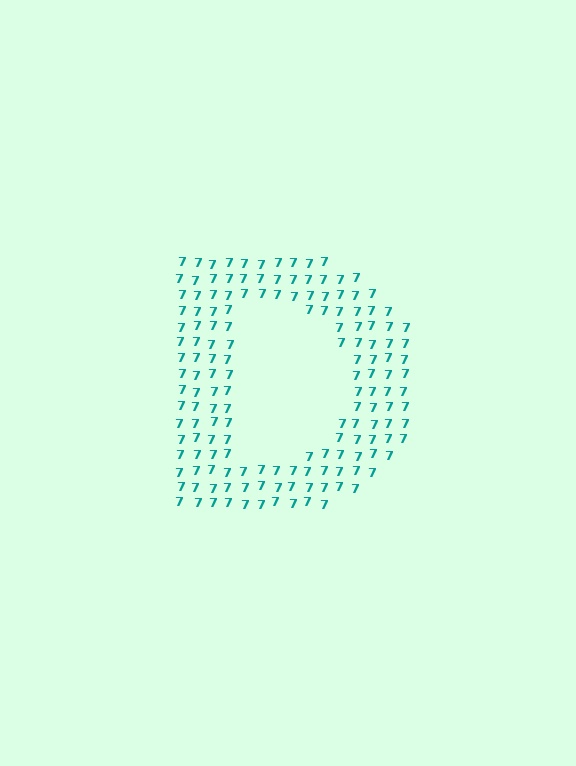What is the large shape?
The large shape is the letter D.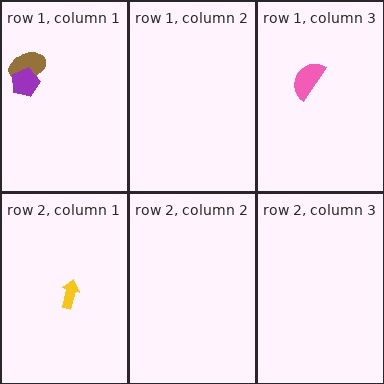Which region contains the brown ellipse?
The row 1, column 1 region.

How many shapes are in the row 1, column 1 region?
2.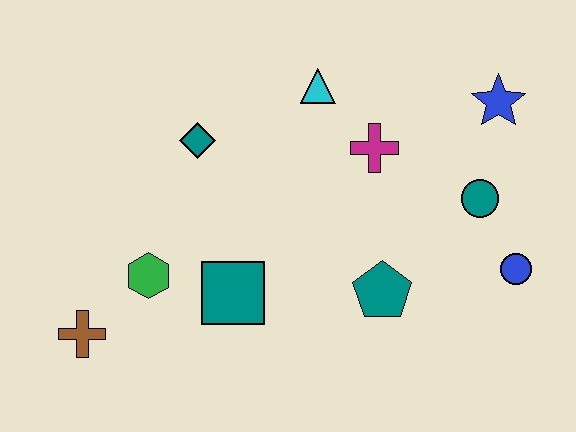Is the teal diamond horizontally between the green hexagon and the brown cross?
No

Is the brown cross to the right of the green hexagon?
No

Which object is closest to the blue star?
The teal circle is closest to the blue star.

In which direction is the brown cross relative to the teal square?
The brown cross is to the left of the teal square.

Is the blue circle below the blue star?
Yes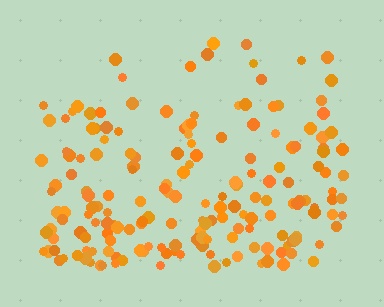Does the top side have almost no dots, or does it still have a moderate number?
Still a moderate number, just noticeably fewer than the bottom.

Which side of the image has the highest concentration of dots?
The bottom.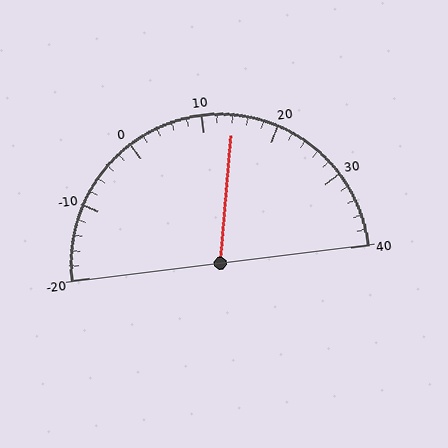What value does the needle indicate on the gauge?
The needle indicates approximately 14.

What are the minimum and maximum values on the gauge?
The gauge ranges from -20 to 40.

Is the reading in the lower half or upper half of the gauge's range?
The reading is in the upper half of the range (-20 to 40).